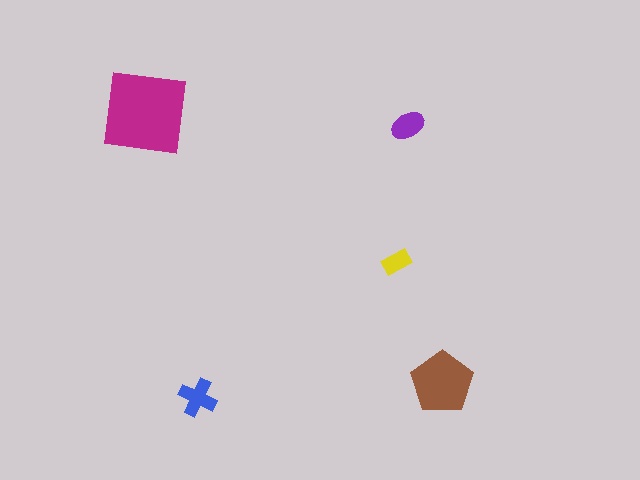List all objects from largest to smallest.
The magenta square, the brown pentagon, the blue cross, the purple ellipse, the yellow rectangle.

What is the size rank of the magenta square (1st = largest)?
1st.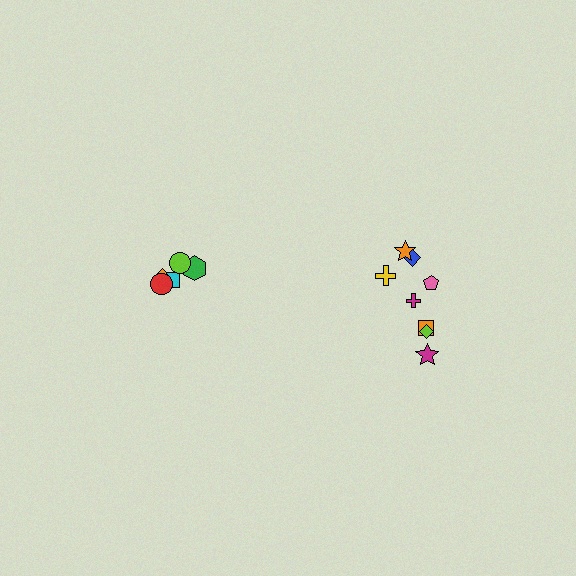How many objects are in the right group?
There are 8 objects.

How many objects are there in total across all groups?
There are 13 objects.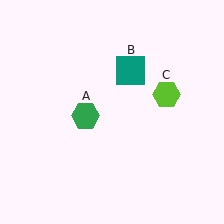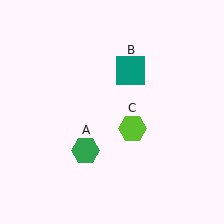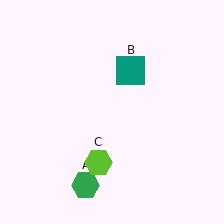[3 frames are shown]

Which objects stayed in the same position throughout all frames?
Teal square (object B) remained stationary.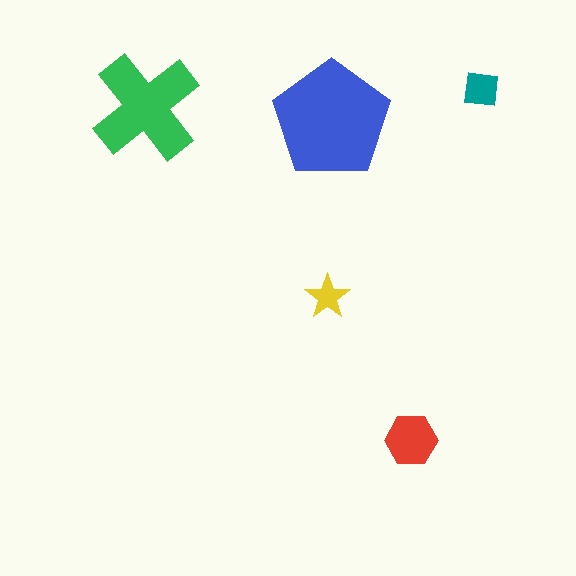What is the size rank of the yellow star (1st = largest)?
5th.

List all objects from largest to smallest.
The blue pentagon, the green cross, the red hexagon, the teal square, the yellow star.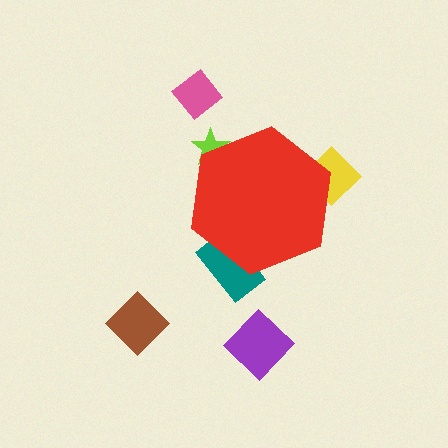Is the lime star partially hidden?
Yes, the lime star is partially hidden behind the red hexagon.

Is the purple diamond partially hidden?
No, the purple diamond is fully visible.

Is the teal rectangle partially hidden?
Yes, the teal rectangle is partially hidden behind the red hexagon.